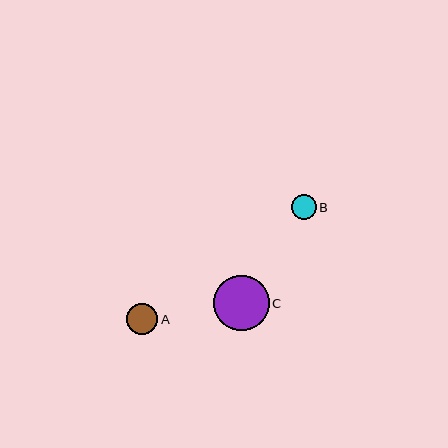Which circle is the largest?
Circle C is the largest with a size of approximately 55 pixels.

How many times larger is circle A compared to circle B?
Circle A is approximately 1.2 times the size of circle B.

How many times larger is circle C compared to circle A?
Circle C is approximately 1.8 times the size of circle A.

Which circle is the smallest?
Circle B is the smallest with a size of approximately 25 pixels.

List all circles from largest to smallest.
From largest to smallest: C, A, B.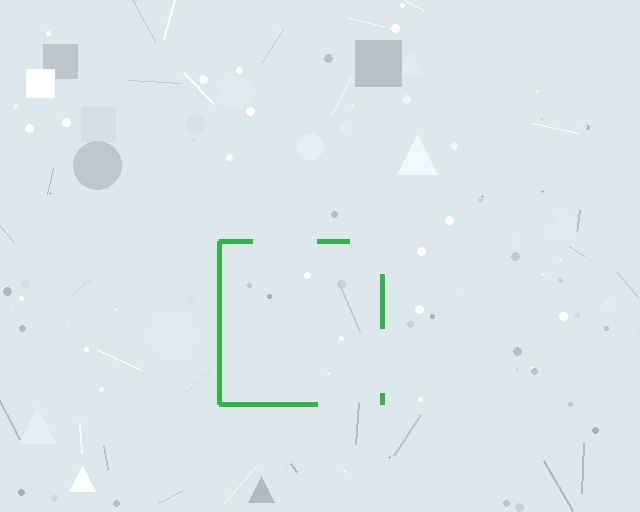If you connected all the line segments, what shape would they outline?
They would outline a square.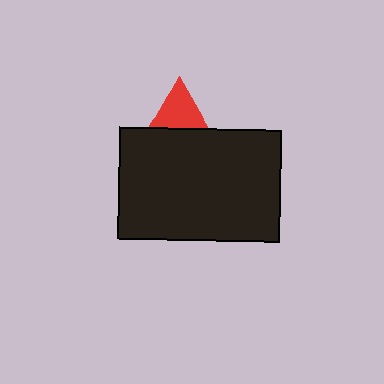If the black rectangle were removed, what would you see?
You would see the complete red triangle.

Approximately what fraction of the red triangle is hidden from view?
Roughly 62% of the red triangle is hidden behind the black rectangle.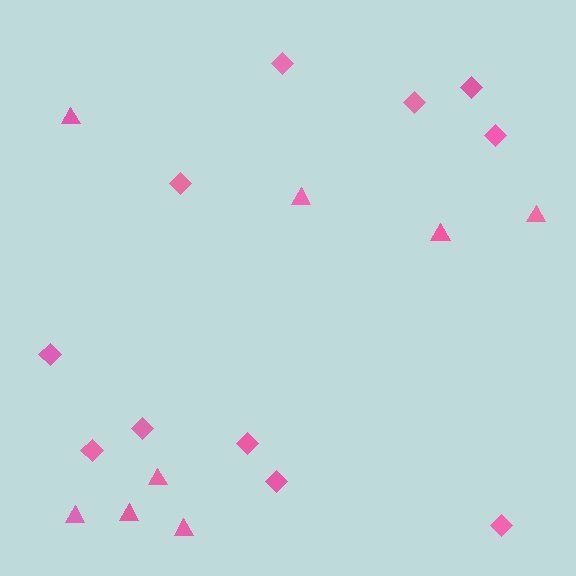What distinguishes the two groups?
There are 2 groups: one group of diamonds (11) and one group of triangles (8).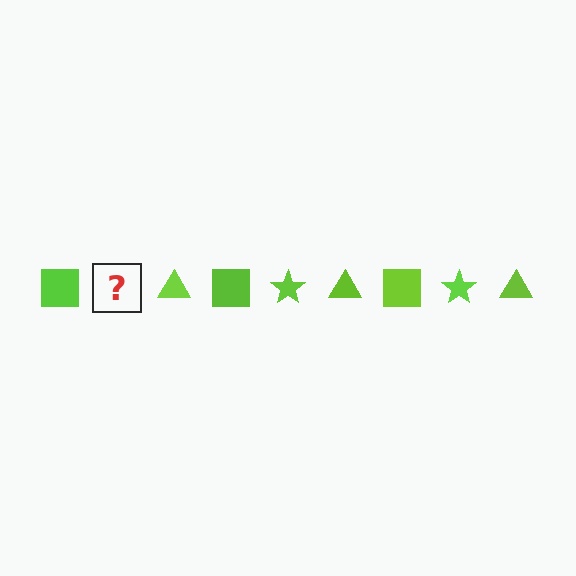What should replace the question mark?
The question mark should be replaced with a lime star.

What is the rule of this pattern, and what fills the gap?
The rule is that the pattern cycles through square, star, triangle shapes in lime. The gap should be filled with a lime star.